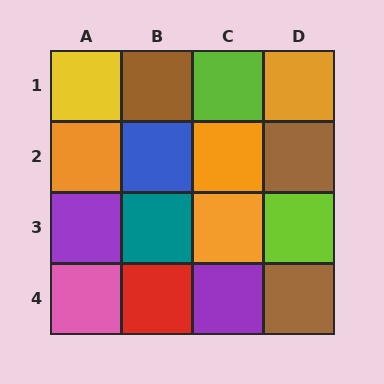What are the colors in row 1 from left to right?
Yellow, brown, lime, orange.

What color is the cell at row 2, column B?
Blue.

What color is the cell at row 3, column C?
Orange.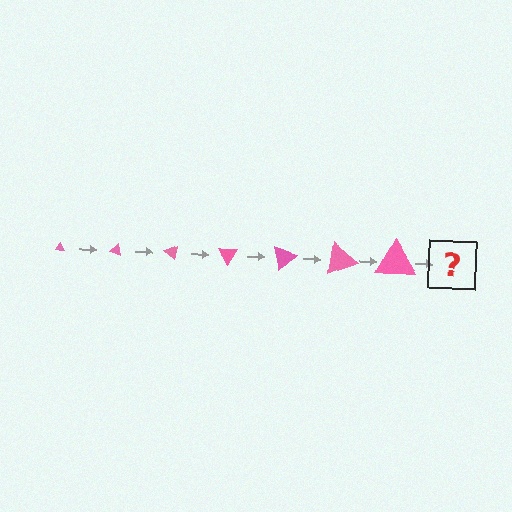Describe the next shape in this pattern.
It should be a triangle, larger than the previous one and rotated 140 degrees from the start.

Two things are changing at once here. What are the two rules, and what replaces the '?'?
The two rules are that the triangle grows larger each step and it rotates 20 degrees each step. The '?' should be a triangle, larger than the previous one and rotated 140 degrees from the start.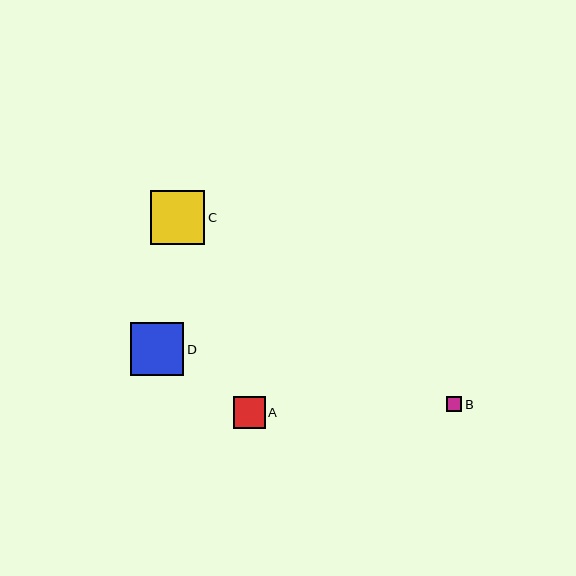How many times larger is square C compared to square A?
Square C is approximately 1.7 times the size of square A.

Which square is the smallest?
Square B is the smallest with a size of approximately 15 pixels.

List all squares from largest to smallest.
From largest to smallest: C, D, A, B.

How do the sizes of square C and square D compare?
Square C and square D are approximately the same size.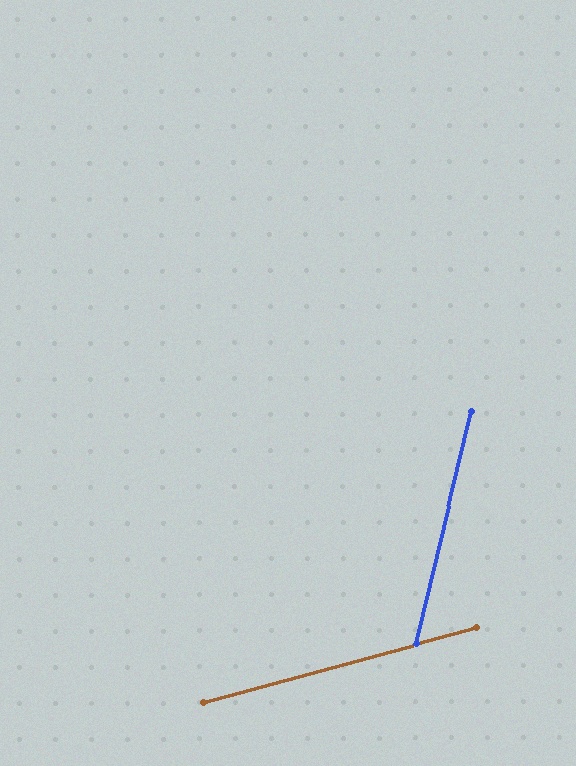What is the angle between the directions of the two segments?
Approximately 61 degrees.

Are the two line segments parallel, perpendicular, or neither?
Neither parallel nor perpendicular — they differ by about 61°.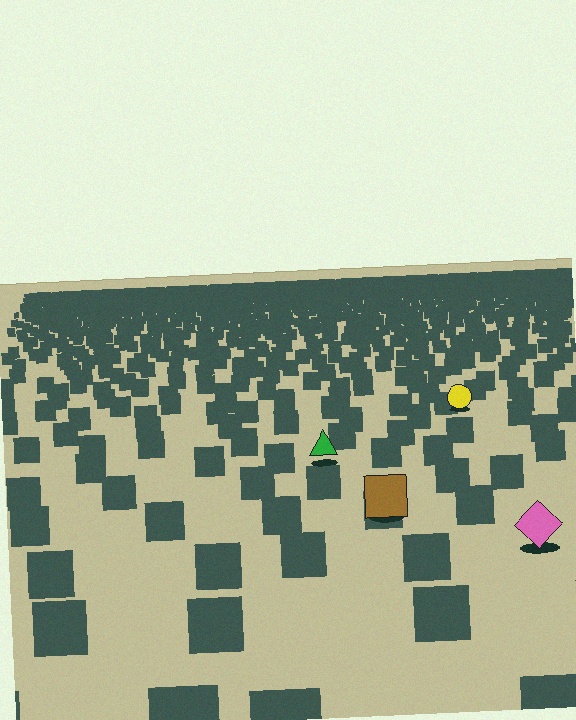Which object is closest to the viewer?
The pink diamond is closest. The texture marks near it are larger and more spread out.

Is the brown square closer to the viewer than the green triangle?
Yes. The brown square is closer — you can tell from the texture gradient: the ground texture is coarser near it.